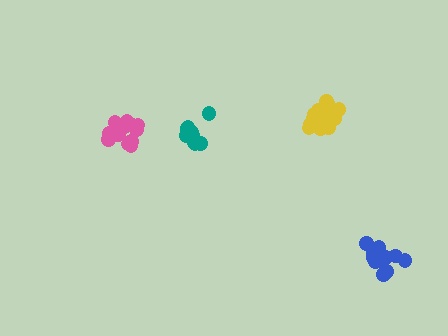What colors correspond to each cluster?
The clusters are colored: teal, pink, blue, yellow.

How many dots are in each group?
Group 1: 11 dots, Group 2: 15 dots, Group 3: 14 dots, Group 4: 17 dots (57 total).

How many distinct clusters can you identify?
There are 4 distinct clusters.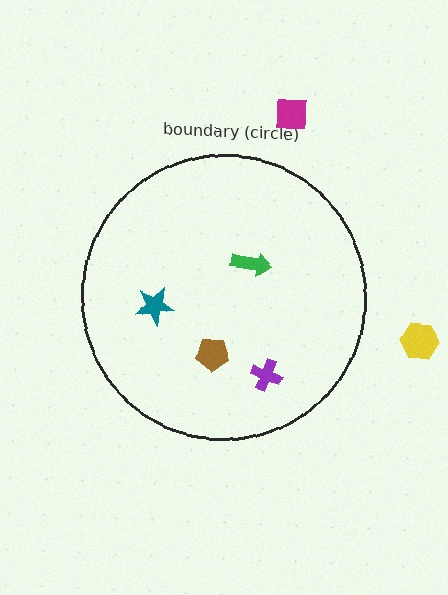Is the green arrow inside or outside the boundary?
Inside.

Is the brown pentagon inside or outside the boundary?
Inside.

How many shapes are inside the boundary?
4 inside, 2 outside.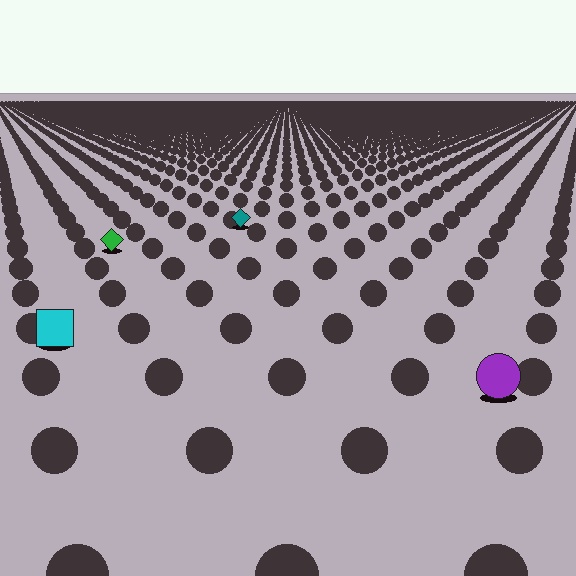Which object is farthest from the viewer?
The teal diamond is farthest from the viewer. It appears smaller and the ground texture around it is denser.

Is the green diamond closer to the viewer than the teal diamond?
Yes. The green diamond is closer — you can tell from the texture gradient: the ground texture is coarser near it.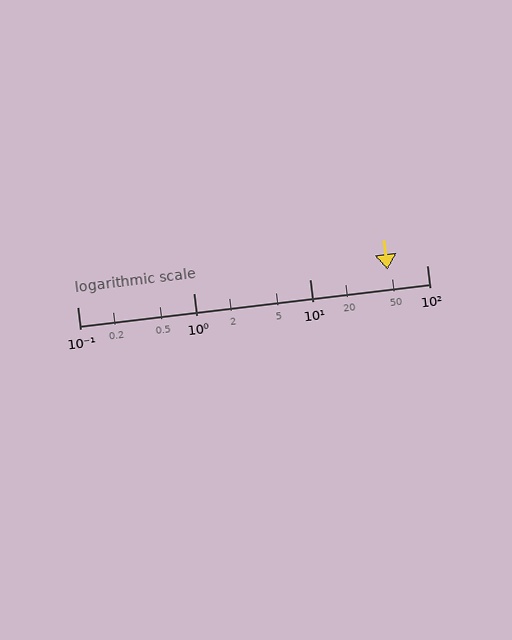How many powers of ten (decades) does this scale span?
The scale spans 3 decades, from 0.1 to 100.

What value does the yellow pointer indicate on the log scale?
The pointer indicates approximately 46.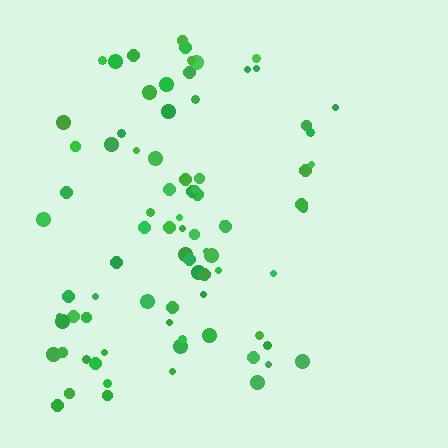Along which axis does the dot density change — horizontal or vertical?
Horizontal.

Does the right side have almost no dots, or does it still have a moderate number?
Still a moderate number, just noticeably fewer than the left.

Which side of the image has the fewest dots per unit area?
The right.